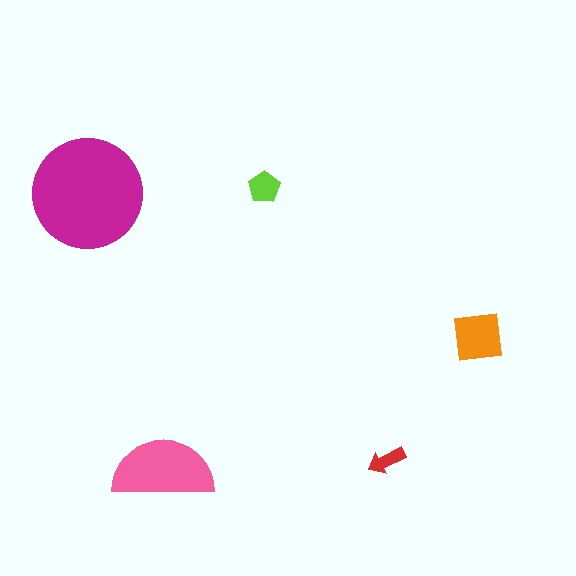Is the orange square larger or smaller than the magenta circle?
Smaller.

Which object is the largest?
The magenta circle.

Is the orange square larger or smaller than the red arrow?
Larger.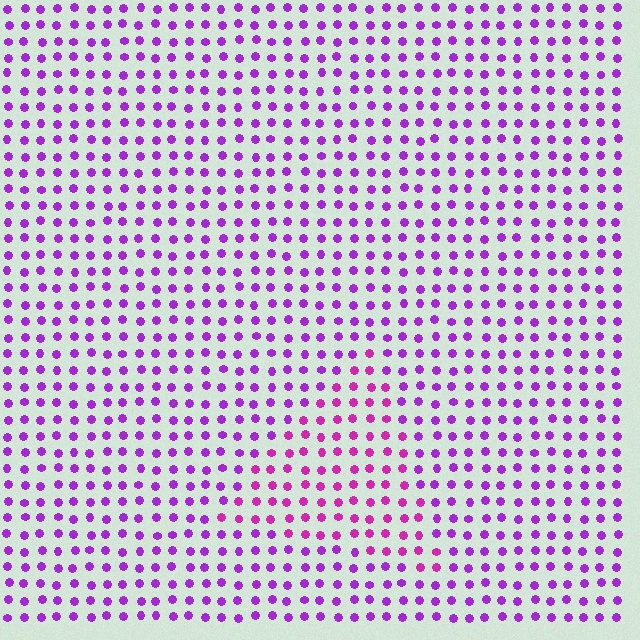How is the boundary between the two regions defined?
The boundary is defined purely by a slight shift in hue (about 27 degrees). Spacing, size, and orientation are identical on both sides.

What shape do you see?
I see a triangle.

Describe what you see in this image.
The image is filled with small purple elements in a uniform arrangement. A triangle-shaped region is visible where the elements are tinted to a slightly different hue, forming a subtle color boundary.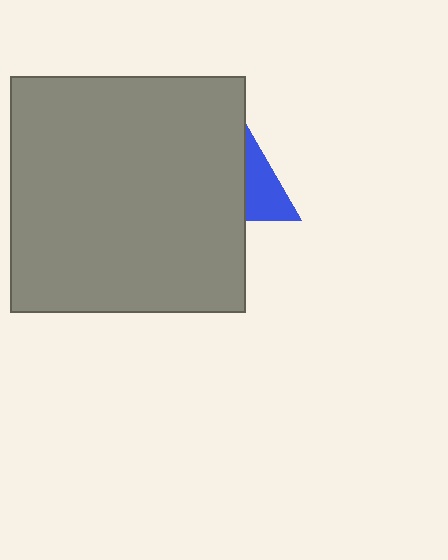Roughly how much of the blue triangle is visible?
A small part of it is visible (roughly 38%).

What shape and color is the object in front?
The object in front is a gray square.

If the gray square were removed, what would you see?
You would see the complete blue triangle.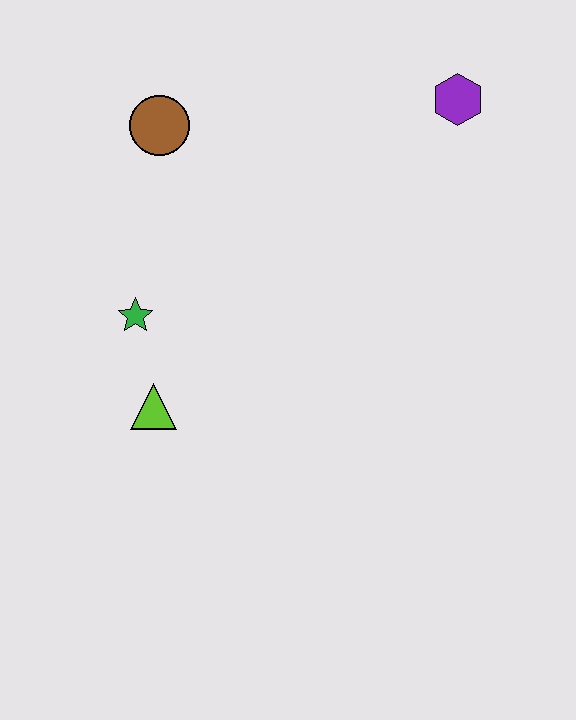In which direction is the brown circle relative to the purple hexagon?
The brown circle is to the left of the purple hexagon.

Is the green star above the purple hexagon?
No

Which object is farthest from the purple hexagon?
The lime triangle is farthest from the purple hexagon.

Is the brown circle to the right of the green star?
Yes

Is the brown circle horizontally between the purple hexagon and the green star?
Yes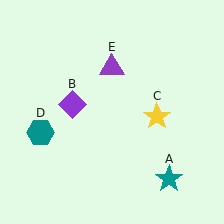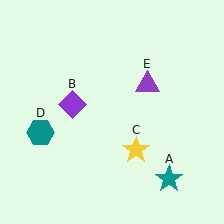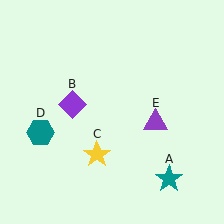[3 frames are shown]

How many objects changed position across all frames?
2 objects changed position: yellow star (object C), purple triangle (object E).